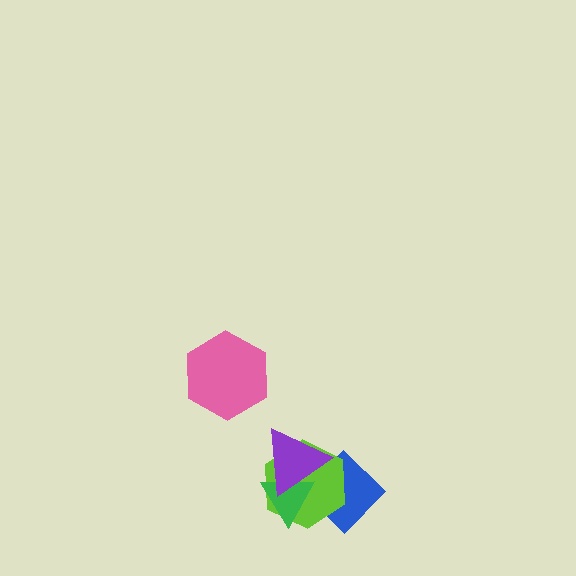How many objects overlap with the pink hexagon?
0 objects overlap with the pink hexagon.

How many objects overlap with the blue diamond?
2 objects overlap with the blue diamond.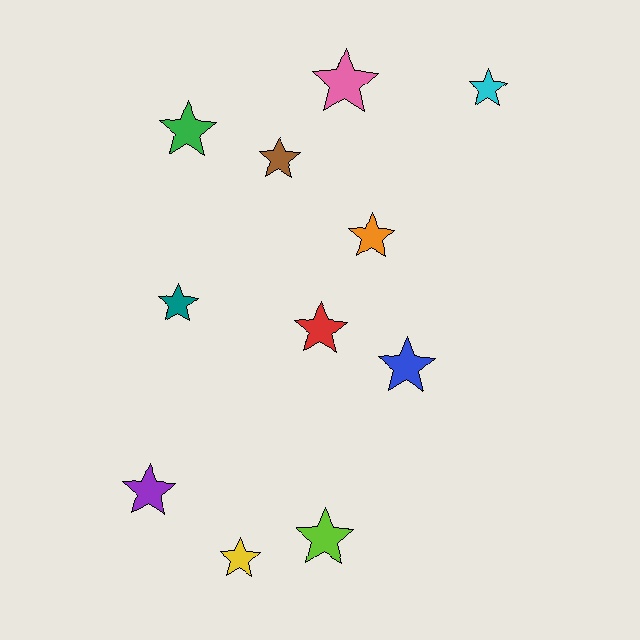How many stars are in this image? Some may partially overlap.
There are 11 stars.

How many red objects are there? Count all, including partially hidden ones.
There is 1 red object.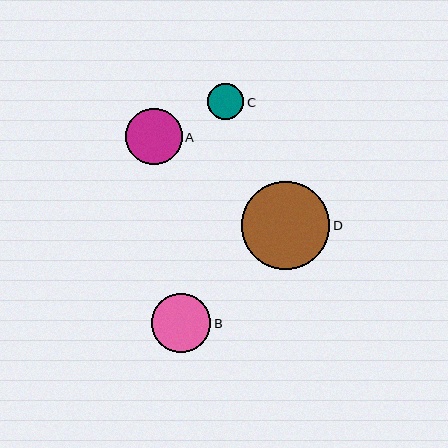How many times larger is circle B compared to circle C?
Circle B is approximately 1.6 times the size of circle C.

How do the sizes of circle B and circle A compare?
Circle B and circle A are approximately the same size.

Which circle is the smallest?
Circle C is the smallest with a size of approximately 36 pixels.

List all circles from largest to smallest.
From largest to smallest: D, B, A, C.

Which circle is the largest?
Circle D is the largest with a size of approximately 88 pixels.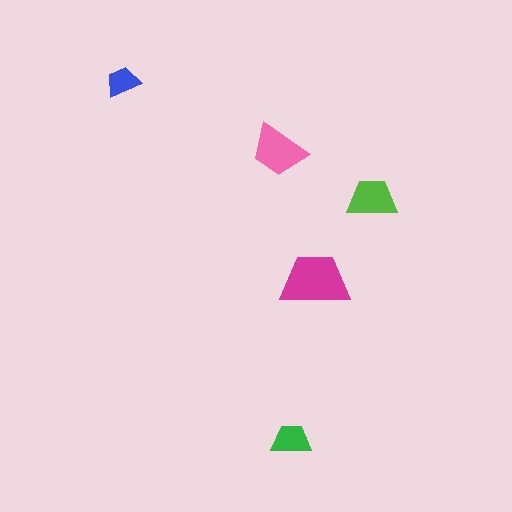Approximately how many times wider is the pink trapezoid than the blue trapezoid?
About 1.5 times wider.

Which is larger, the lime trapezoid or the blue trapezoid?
The lime one.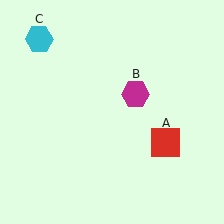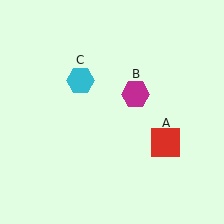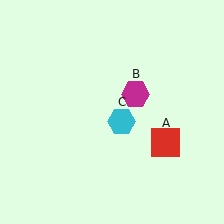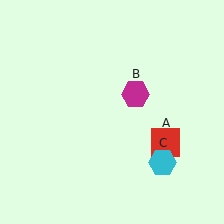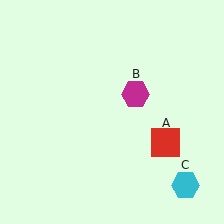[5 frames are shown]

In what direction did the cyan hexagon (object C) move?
The cyan hexagon (object C) moved down and to the right.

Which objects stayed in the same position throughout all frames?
Red square (object A) and magenta hexagon (object B) remained stationary.